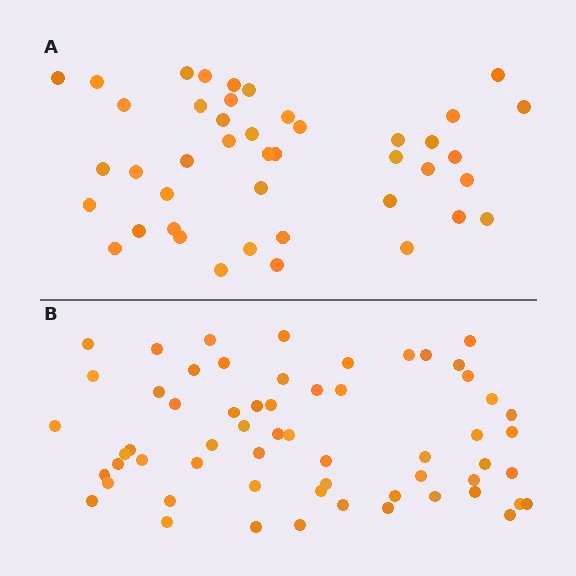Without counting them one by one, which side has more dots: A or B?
Region B (the bottom region) has more dots.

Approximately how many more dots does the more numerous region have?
Region B has approximately 15 more dots than region A.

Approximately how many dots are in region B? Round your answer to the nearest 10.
About 60 dots.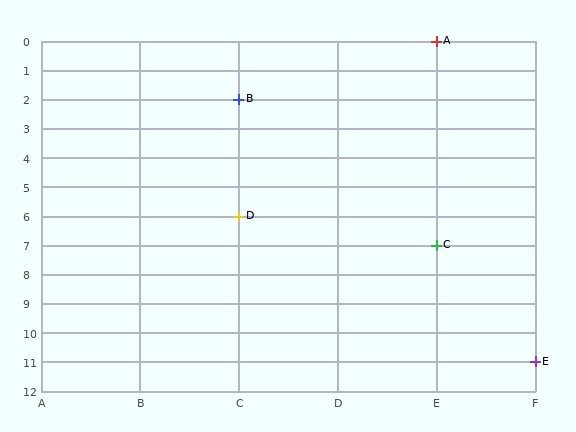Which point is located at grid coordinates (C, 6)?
Point D is at (C, 6).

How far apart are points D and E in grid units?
Points D and E are 3 columns and 5 rows apart (about 5.8 grid units diagonally).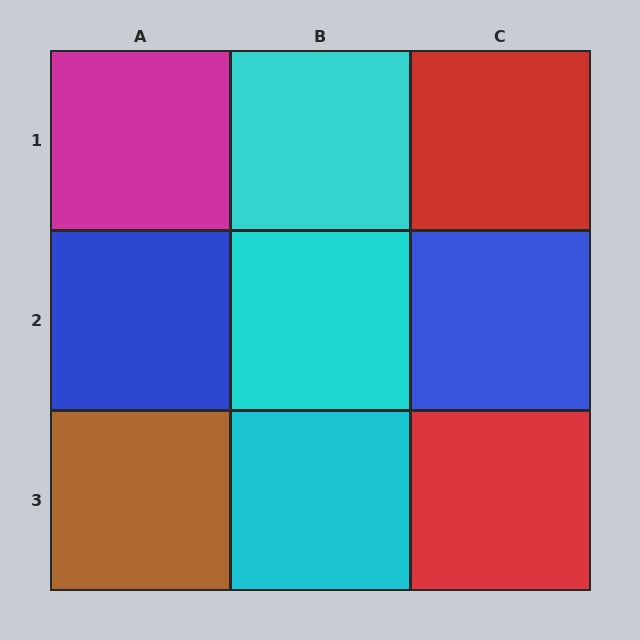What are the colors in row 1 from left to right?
Magenta, cyan, red.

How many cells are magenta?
1 cell is magenta.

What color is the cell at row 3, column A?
Brown.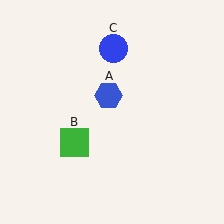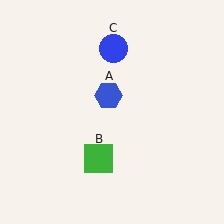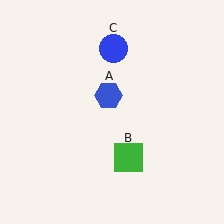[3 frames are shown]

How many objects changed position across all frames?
1 object changed position: green square (object B).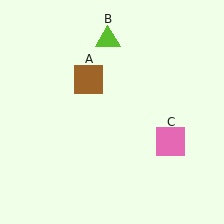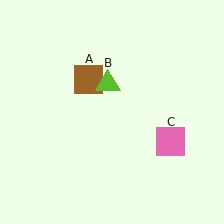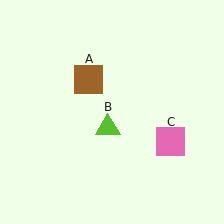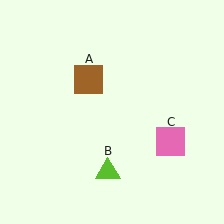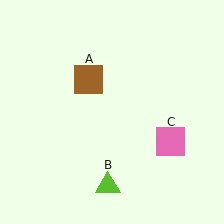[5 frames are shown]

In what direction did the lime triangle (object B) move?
The lime triangle (object B) moved down.